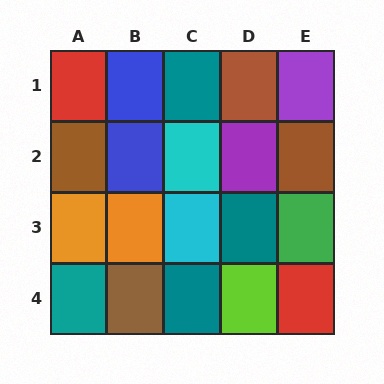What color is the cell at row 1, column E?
Purple.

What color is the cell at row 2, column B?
Blue.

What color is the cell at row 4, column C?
Teal.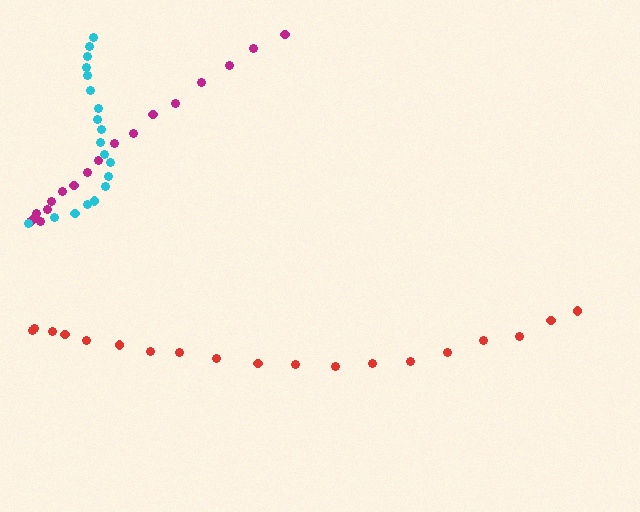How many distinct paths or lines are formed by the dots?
There are 3 distinct paths.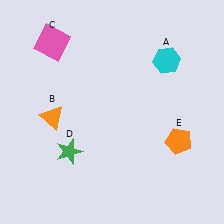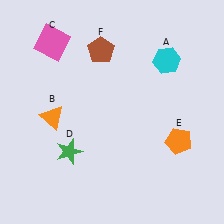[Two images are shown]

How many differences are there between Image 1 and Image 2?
There is 1 difference between the two images.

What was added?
A brown pentagon (F) was added in Image 2.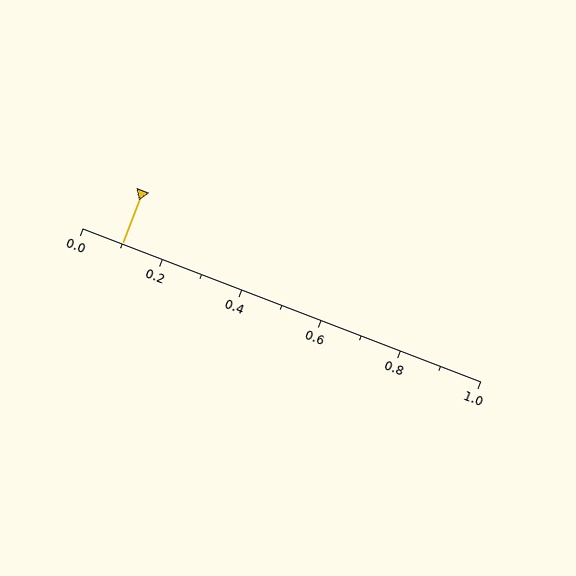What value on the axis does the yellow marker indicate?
The marker indicates approximately 0.1.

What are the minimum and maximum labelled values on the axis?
The axis runs from 0.0 to 1.0.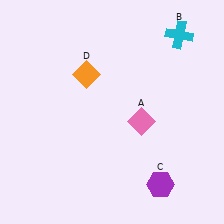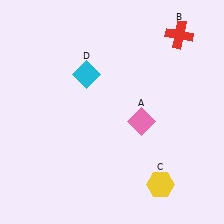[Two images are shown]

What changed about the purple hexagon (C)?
In Image 1, C is purple. In Image 2, it changed to yellow.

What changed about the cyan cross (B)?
In Image 1, B is cyan. In Image 2, it changed to red.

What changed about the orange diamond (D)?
In Image 1, D is orange. In Image 2, it changed to cyan.